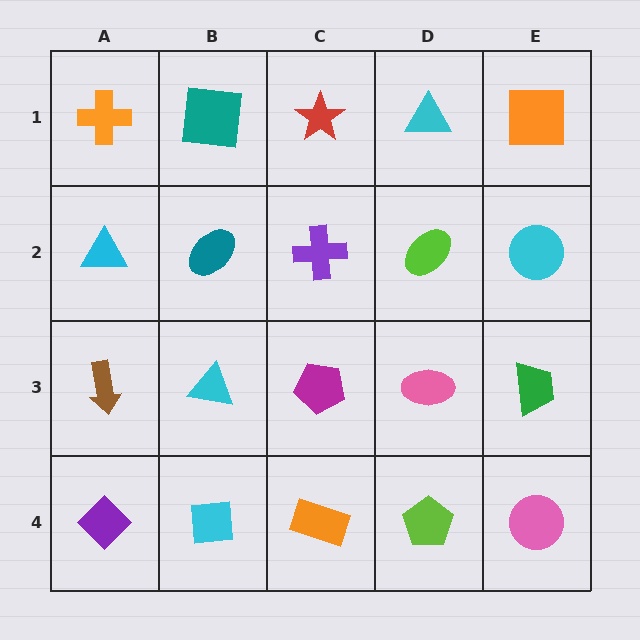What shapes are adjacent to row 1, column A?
A cyan triangle (row 2, column A), a teal square (row 1, column B).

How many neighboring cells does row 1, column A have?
2.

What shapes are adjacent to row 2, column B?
A teal square (row 1, column B), a cyan triangle (row 3, column B), a cyan triangle (row 2, column A), a purple cross (row 2, column C).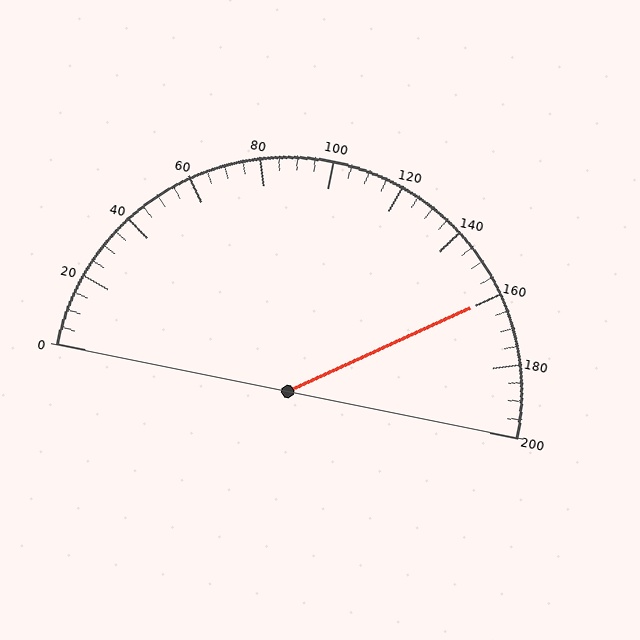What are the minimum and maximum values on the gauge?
The gauge ranges from 0 to 200.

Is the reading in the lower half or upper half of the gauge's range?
The reading is in the upper half of the range (0 to 200).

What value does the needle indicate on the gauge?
The needle indicates approximately 160.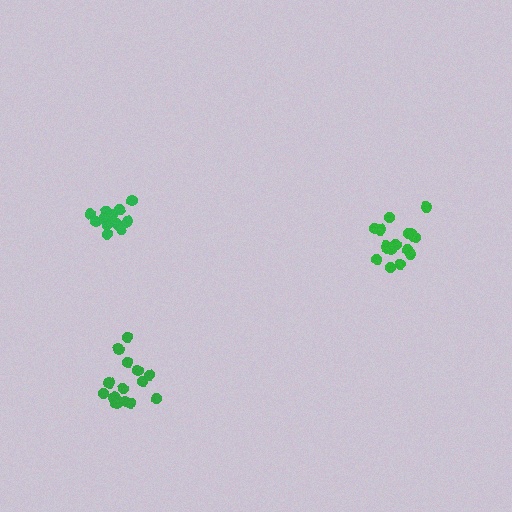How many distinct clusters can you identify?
There are 3 distinct clusters.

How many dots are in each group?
Group 1: 15 dots, Group 2: 13 dots, Group 3: 16 dots (44 total).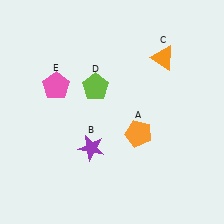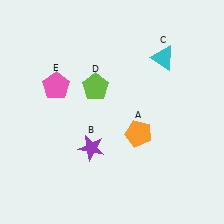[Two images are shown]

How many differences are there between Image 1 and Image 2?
There is 1 difference between the two images.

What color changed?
The triangle (C) changed from orange in Image 1 to cyan in Image 2.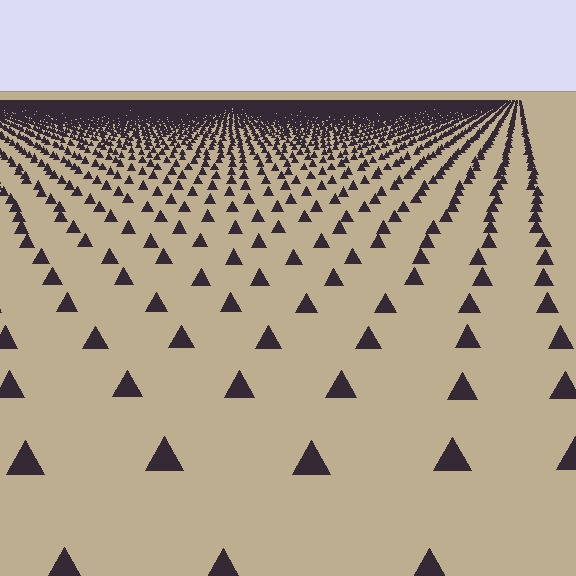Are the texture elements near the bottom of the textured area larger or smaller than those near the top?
Larger. Near the bottom, elements are closer to the viewer and appear at a bigger on-screen size.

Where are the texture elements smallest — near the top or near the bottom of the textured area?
Near the top.